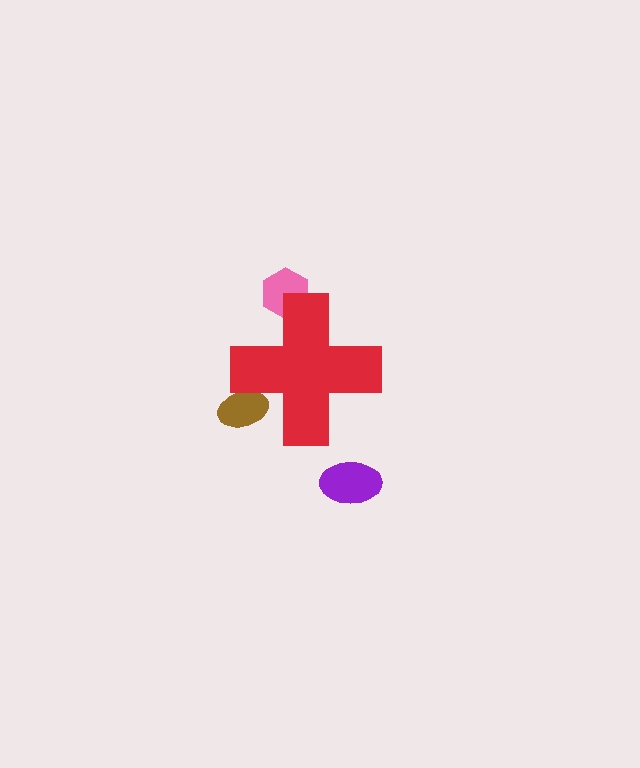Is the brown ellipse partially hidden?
Yes, the brown ellipse is partially hidden behind the red cross.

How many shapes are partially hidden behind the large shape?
2 shapes are partially hidden.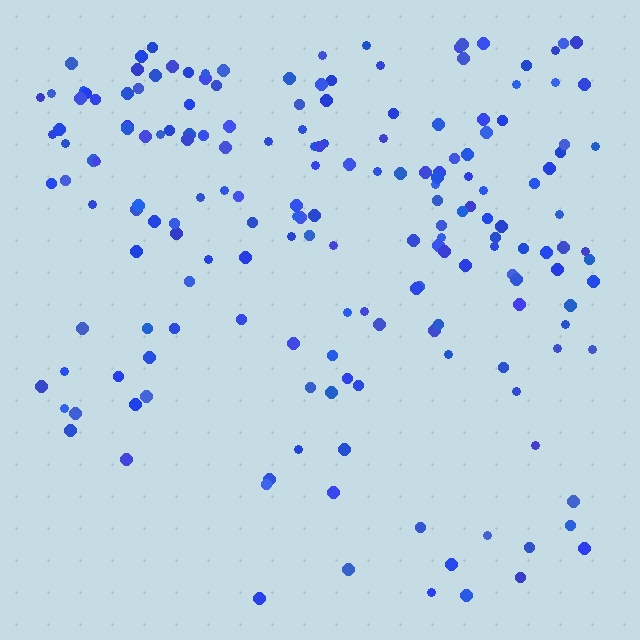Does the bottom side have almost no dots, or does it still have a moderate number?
Still a moderate number, just noticeably fewer than the top.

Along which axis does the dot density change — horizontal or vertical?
Vertical.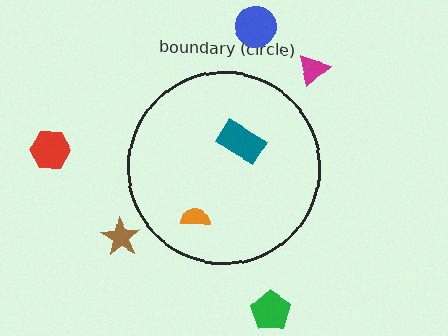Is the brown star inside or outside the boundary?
Outside.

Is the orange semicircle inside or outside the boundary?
Inside.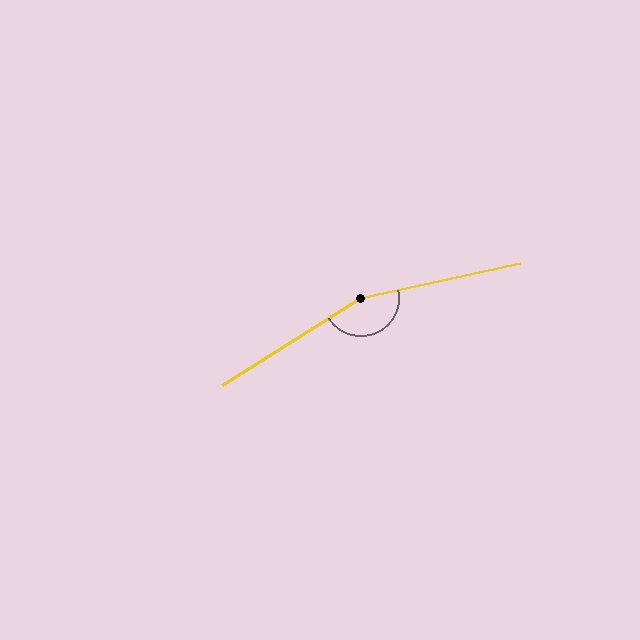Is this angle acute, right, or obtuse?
It is obtuse.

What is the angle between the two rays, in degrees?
Approximately 160 degrees.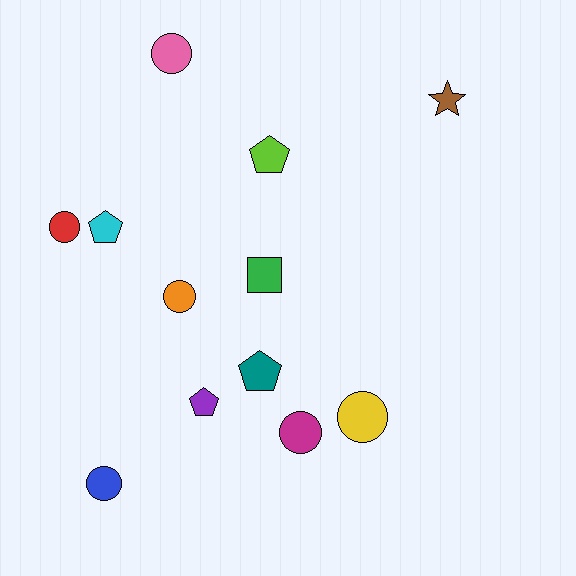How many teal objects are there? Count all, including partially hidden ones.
There is 1 teal object.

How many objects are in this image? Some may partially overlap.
There are 12 objects.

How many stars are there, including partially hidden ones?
There is 1 star.